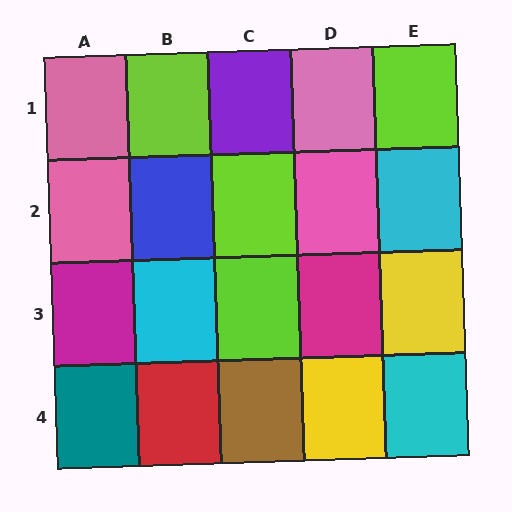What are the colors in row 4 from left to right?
Teal, red, brown, yellow, cyan.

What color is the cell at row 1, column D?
Pink.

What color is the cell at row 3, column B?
Cyan.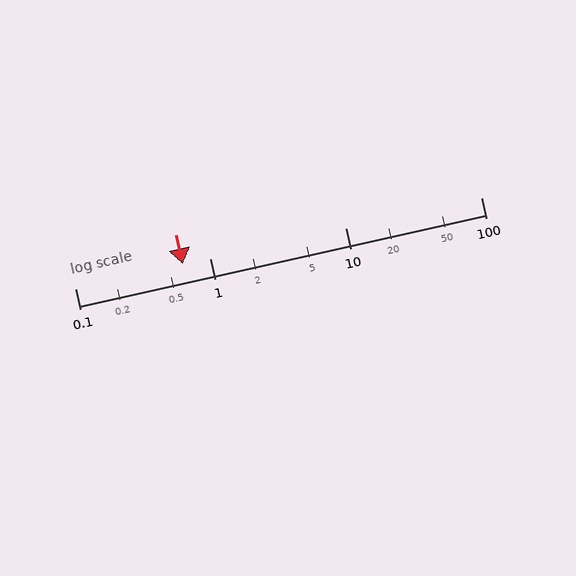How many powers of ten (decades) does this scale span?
The scale spans 3 decades, from 0.1 to 100.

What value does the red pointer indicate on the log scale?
The pointer indicates approximately 0.63.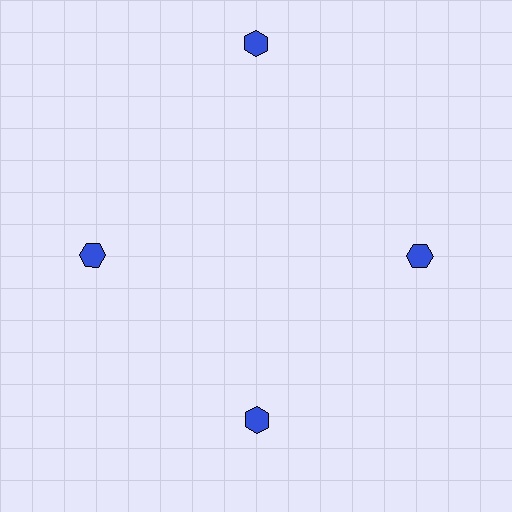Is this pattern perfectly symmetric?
No. The 4 blue hexagons are arranged in a ring, but one element near the 12 o'clock position is pushed outward from the center, breaking the 4-fold rotational symmetry.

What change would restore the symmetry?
The symmetry would be restored by moving it inward, back onto the ring so that all 4 hexagons sit at equal angles and equal distance from the center.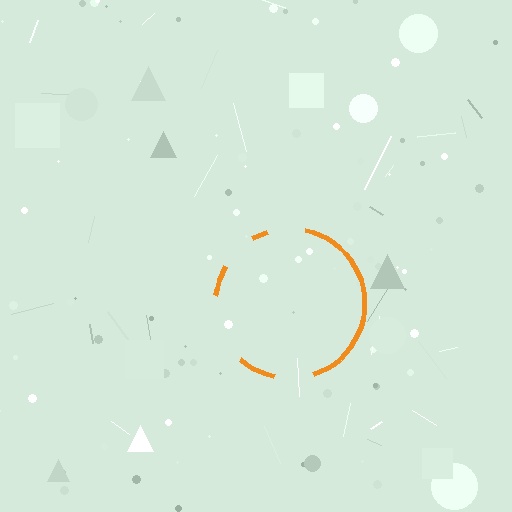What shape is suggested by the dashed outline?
The dashed outline suggests a circle.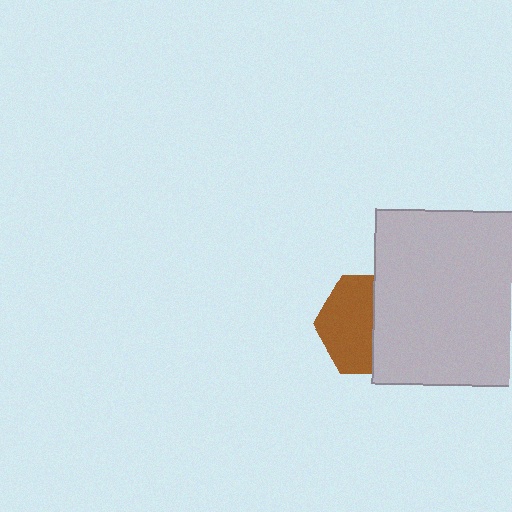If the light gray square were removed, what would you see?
You would see the complete brown hexagon.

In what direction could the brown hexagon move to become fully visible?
The brown hexagon could move left. That would shift it out from behind the light gray square entirely.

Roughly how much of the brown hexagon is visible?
About half of it is visible (roughly 53%).